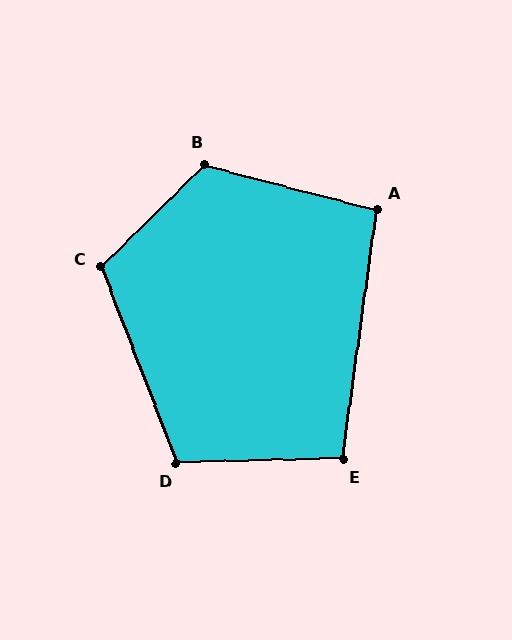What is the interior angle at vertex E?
Approximately 99 degrees (obtuse).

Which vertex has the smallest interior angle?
A, at approximately 97 degrees.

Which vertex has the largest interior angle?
B, at approximately 121 degrees.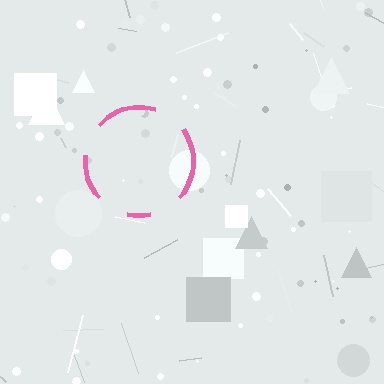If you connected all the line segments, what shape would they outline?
They would outline a circle.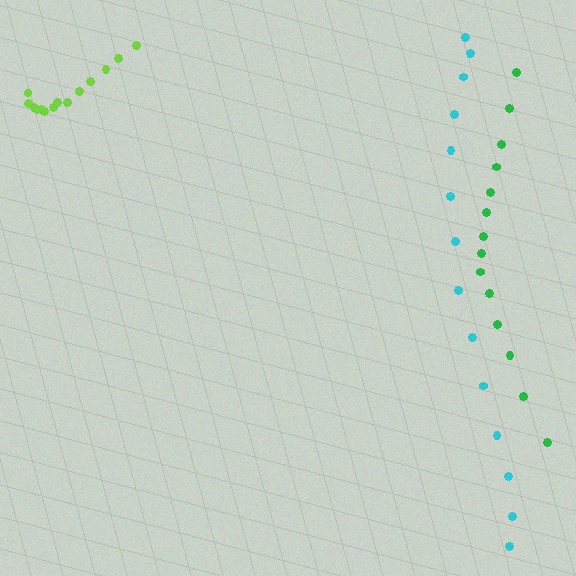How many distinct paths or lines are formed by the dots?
There are 3 distinct paths.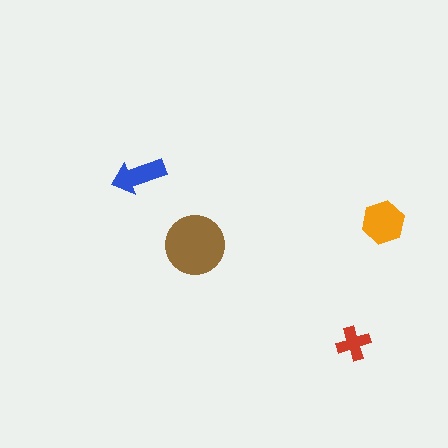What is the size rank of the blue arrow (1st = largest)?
3rd.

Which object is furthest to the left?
The blue arrow is leftmost.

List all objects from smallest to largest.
The red cross, the blue arrow, the orange hexagon, the brown circle.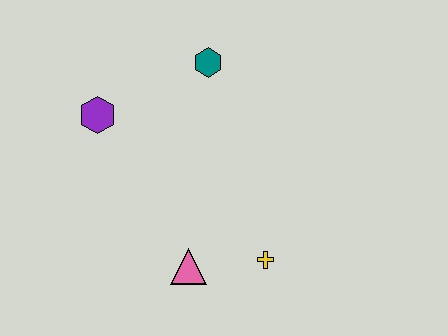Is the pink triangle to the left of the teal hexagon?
Yes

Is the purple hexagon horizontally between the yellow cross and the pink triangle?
No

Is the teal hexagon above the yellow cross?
Yes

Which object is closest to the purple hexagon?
The teal hexagon is closest to the purple hexagon.